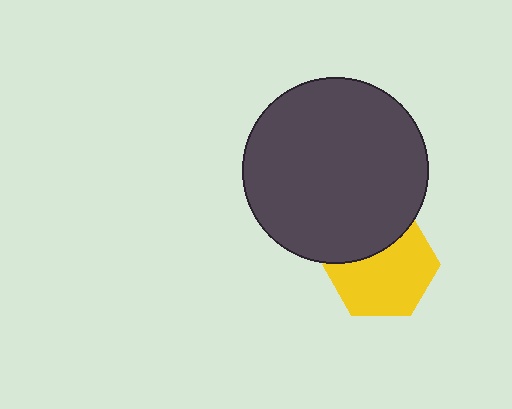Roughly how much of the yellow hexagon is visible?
Most of it is visible (roughly 68%).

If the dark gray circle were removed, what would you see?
You would see the complete yellow hexagon.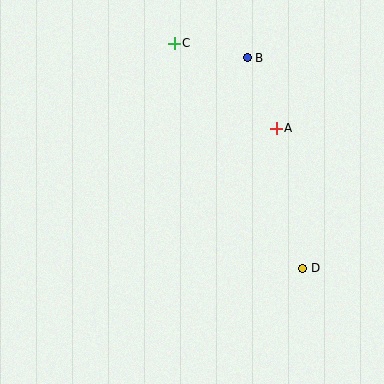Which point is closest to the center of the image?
Point A at (276, 128) is closest to the center.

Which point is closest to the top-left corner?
Point C is closest to the top-left corner.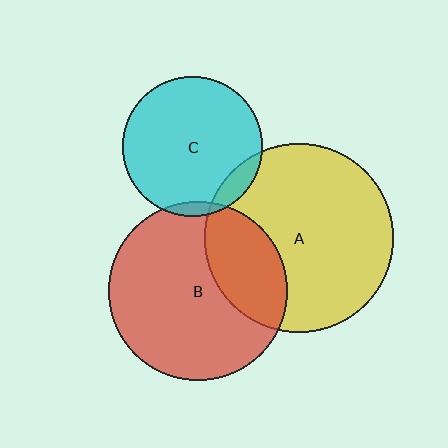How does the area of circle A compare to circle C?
Approximately 1.8 times.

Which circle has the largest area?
Circle A (yellow).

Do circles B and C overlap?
Yes.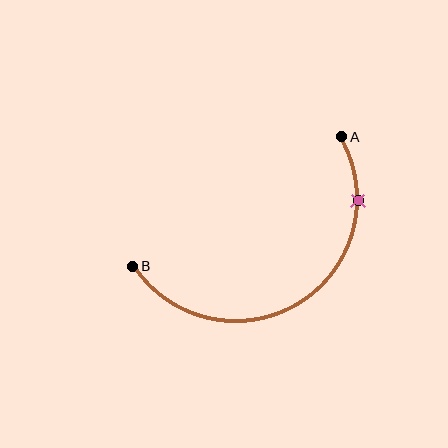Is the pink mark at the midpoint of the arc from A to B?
No. The pink mark lies on the arc but is closer to endpoint A. The arc midpoint would be at the point on the curve equidistant along the arc from both A and B.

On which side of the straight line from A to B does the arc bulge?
The arc bulges below the straight line connecting A and B.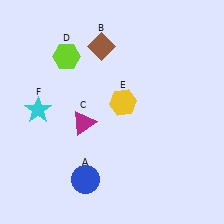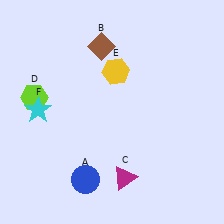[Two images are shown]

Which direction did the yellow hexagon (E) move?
The yellow hexagon (E) moved up.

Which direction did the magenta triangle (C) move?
The magenta triangle (C) moved down.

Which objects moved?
The objects that moved are: the magenta triangle (C), the lime hexagon (D), the yellow hexagon (E).